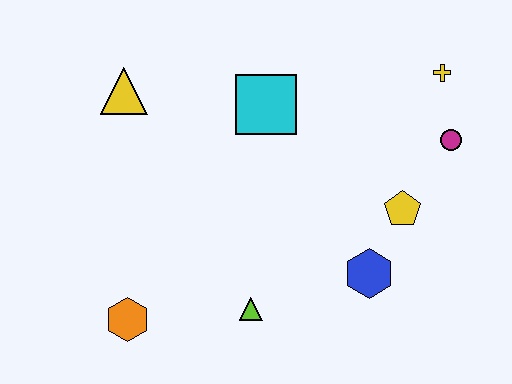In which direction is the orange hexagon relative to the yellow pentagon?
The orange hexagon is to the left of the yellow pentagon.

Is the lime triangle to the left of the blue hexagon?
Yes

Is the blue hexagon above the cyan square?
No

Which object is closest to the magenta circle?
The yellow cross is closest to the magenta circle.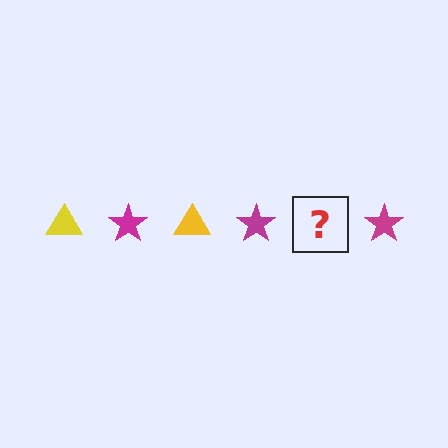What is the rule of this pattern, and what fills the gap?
The rule is that the pattern alternates between yellow triangle and magenta star. The gap should be filled with a yellow triangle.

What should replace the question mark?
The question mark should be replaced with a yellow triangle.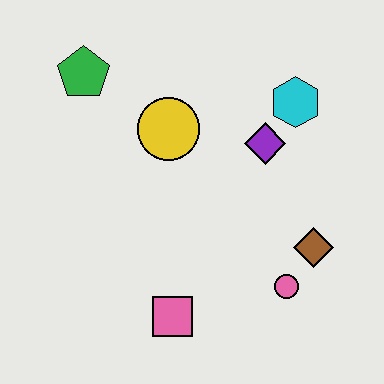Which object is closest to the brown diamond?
The pink circle is closest to the brown diamond.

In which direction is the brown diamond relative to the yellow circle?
The brown diamond is to the right of the yellow circle.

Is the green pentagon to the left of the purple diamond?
Yes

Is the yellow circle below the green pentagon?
Yes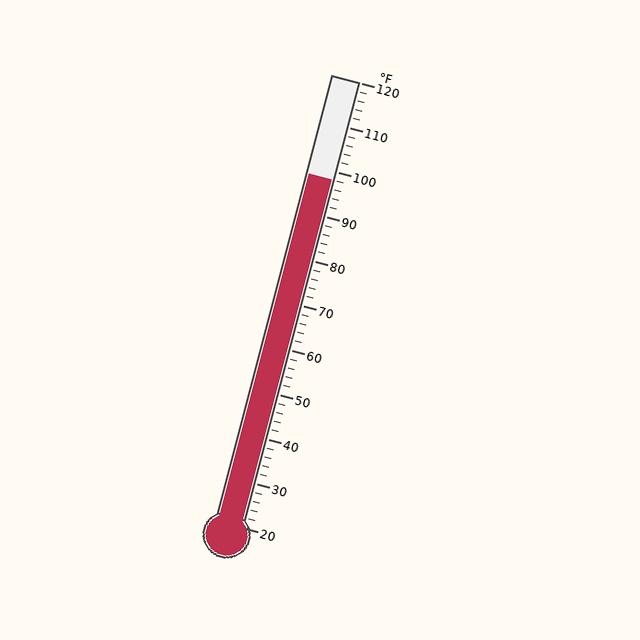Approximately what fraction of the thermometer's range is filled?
The thermometer is filled to approximately 80% of its range.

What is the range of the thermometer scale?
The thermometer scale ranges from 20°F to 120°F.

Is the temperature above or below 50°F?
The temperature is above 50°F.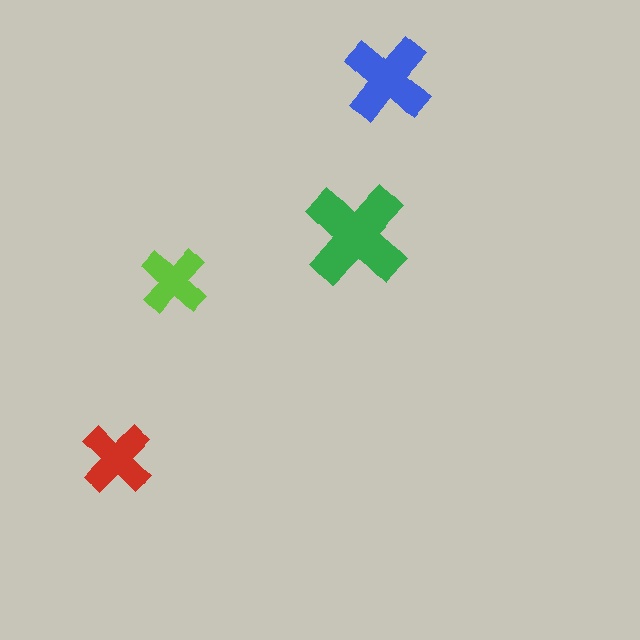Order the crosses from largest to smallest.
the green one, the blue one, the red one, the lime one.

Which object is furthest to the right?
The blue cross is rightmost.